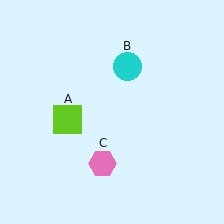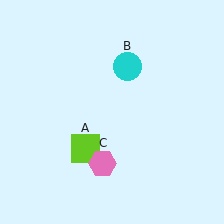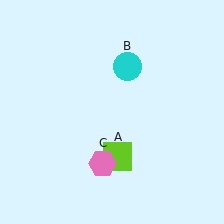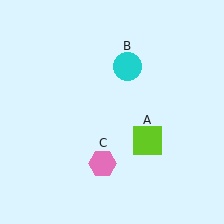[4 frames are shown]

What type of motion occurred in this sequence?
The lime square (object A) rotated counterclockwise around the center of the scene.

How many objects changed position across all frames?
1 object changed position: lime square (object A).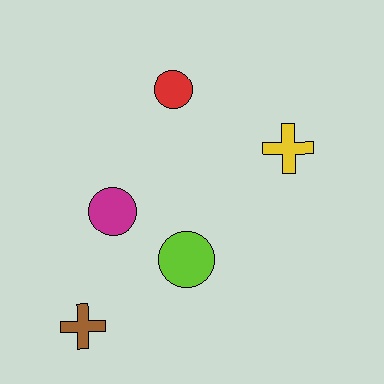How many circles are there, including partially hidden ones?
There are 3 circles.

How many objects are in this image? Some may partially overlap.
There are 5 objects.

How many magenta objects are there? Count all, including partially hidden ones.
There is 1 magenta object.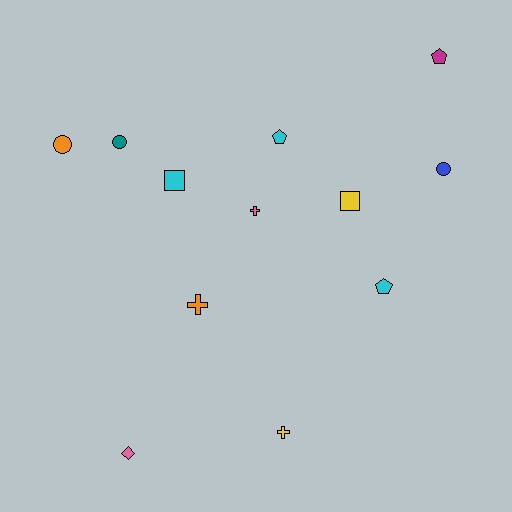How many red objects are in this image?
There are no red objects.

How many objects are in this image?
There are 12 objects.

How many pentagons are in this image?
There are 3 pentagons.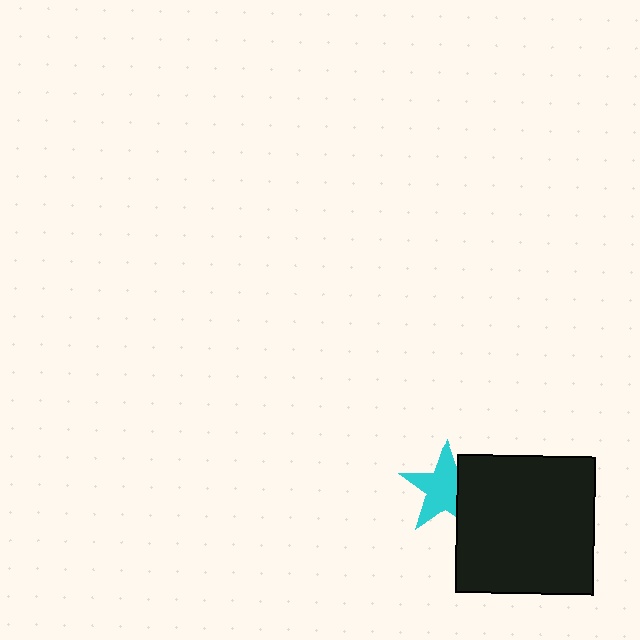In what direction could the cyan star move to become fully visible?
The cyan star could move left. That would shift it out from behind the black square entirely.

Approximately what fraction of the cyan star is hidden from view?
Roughly 30% of the cyan star is hidden behind the black square.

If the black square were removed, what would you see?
You would see the complete cyan star.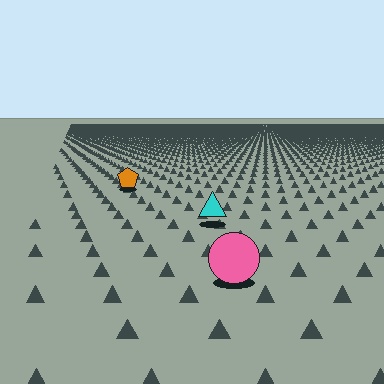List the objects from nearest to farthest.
From nearest to farthest: the pink circle, the cyan triangle, the orange pentagon.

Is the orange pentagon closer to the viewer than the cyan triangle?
No. The cyan triangle is closer — you can tell from the texture gradient: the ground texture is coarser near it.